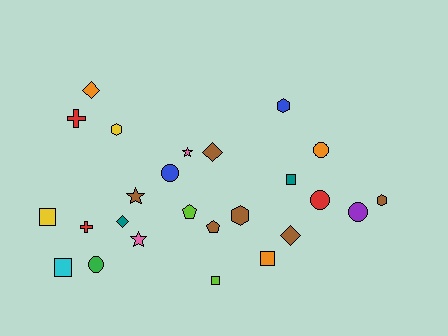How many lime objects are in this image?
There are 2 lime objects.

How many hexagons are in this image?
There are 4 hexagons.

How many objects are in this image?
There are 25 objects.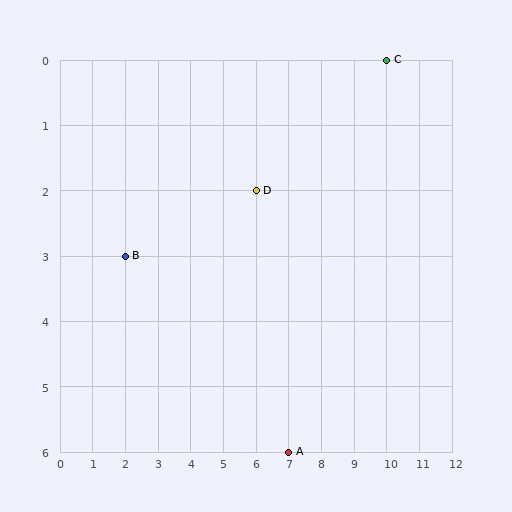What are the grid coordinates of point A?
Point A is at grid coordinates (7, 6).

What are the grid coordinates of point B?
Point B is at grid coordinates (2, 3).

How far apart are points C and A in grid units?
Points C and A are 3 columns and 6 rows apart (about 6.7 grid units diagonally).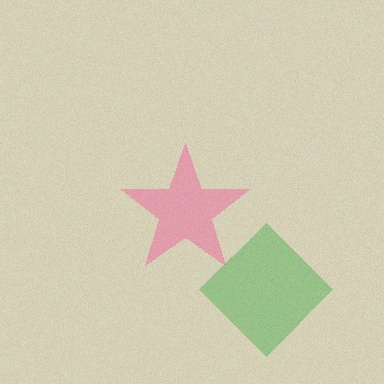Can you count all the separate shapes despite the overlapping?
Yes, there are 2 separate shapes.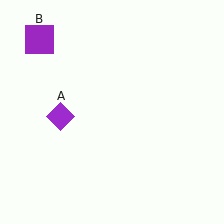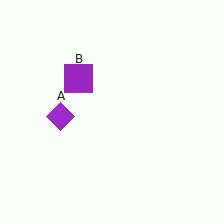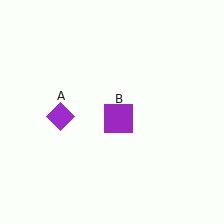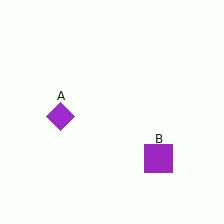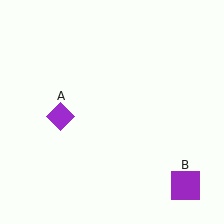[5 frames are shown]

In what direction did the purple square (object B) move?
The purple square (object B) moved down and to the right.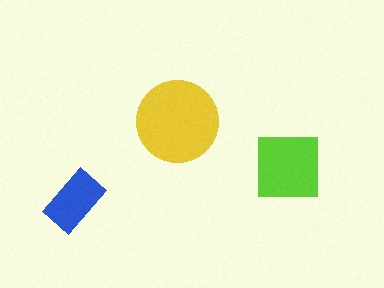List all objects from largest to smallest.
The yellow circle, the lime square, the blue rectangle.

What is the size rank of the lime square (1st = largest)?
2nd.